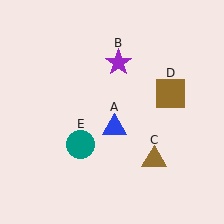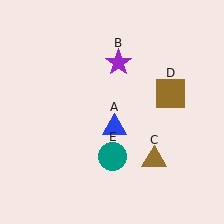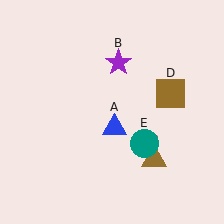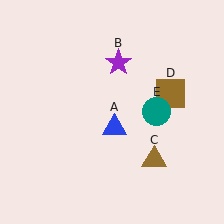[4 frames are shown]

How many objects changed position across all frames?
1 object changed position: teal circle (object E).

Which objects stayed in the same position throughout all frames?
Blue triangle (object A) and purple star (object B) and brown triangle (object C) and brown square (object D) remained stationary.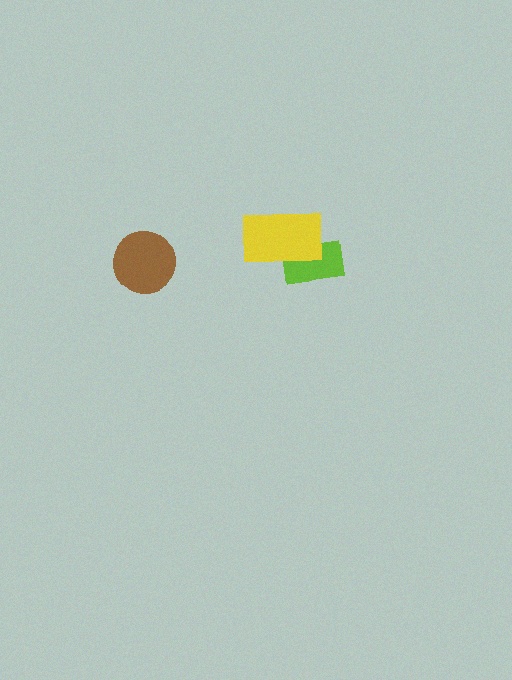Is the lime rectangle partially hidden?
Yes, it is partially covered by another shape.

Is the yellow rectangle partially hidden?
No, no other shape covers it.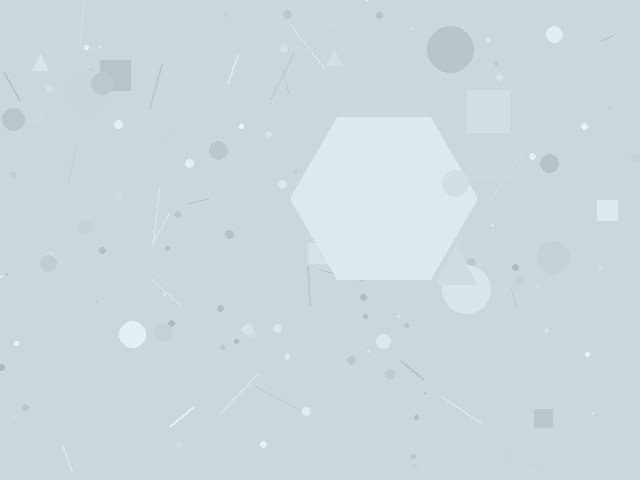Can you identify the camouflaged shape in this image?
The camouflaged shape is a hexagon.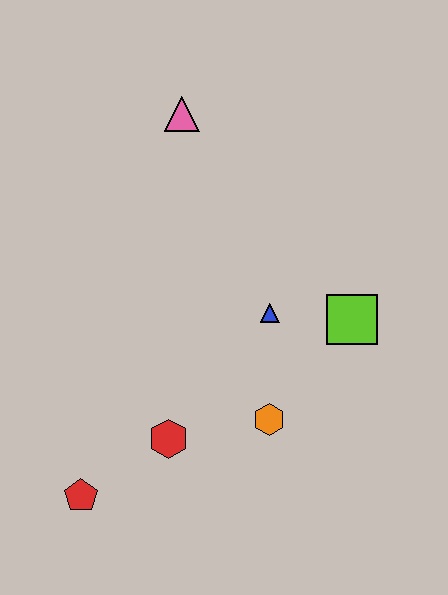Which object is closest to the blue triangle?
The lime square is closest to the blue triangle.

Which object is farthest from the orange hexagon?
The pink triangle is farthest from the orange hexagon.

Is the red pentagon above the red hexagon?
No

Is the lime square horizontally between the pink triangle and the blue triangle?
No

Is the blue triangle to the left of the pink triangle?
No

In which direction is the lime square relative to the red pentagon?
The lime square is to the right of the red pentagon.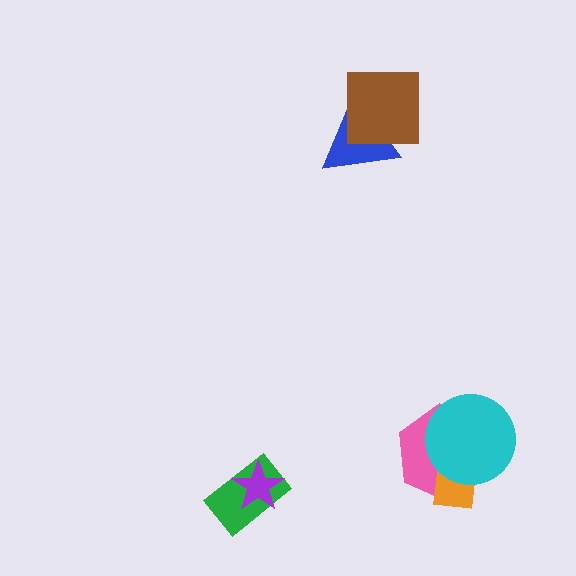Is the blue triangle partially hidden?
Yes, it is partially covered by another shape.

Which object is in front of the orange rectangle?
The cyan circle is in front of the orange rectangle.